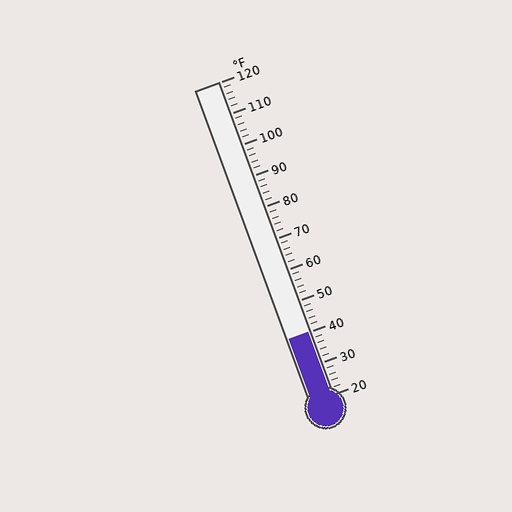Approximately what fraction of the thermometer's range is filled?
The thermometer is filled to approximately 20% of its range.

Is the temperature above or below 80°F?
The temperature is below 80°F.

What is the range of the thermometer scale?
The thermometer scale ranges from 20°F to 120°F.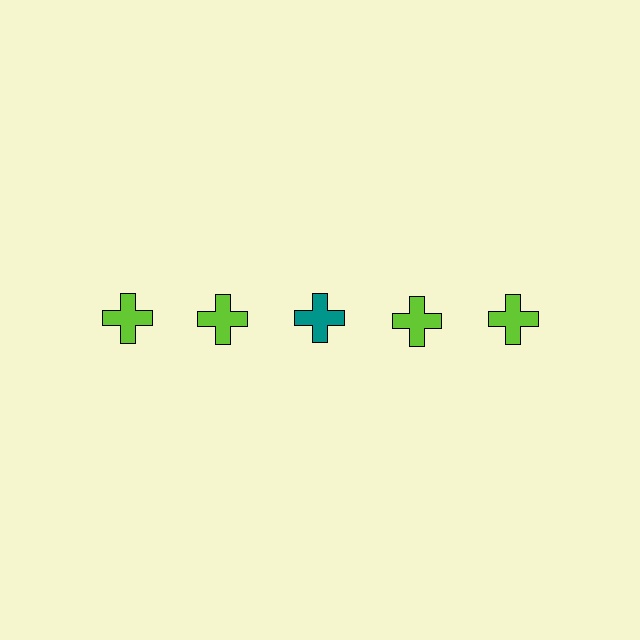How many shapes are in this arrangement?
There are 5 shapes arranged in a grid pattern.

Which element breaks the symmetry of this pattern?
The teal cross in the top row, center column breaks the symmetry. All other shapes are lime crosses.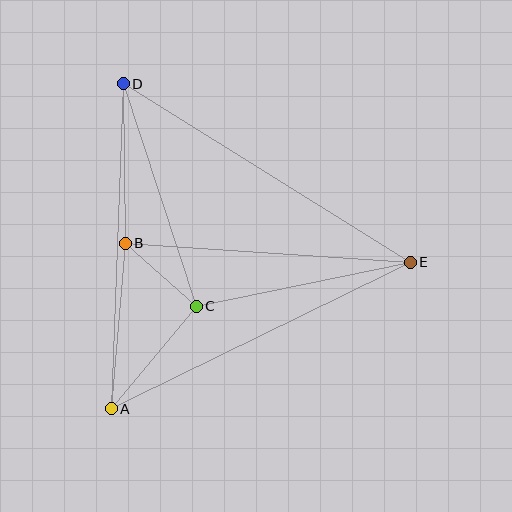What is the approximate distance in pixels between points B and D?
The distance between B and D is approximately 159 pixels.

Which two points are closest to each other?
Points B and C are closest to each other.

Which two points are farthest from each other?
Points D and E are farthest from each other.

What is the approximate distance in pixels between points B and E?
The distance between B and E is approximately 286 pixels.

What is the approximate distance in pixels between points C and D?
The distance between C and D is approximately 234 pixels.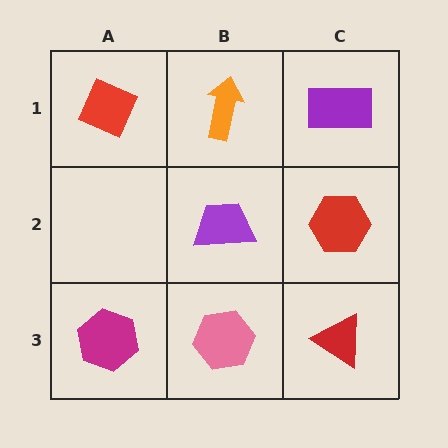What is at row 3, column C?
A red triangle.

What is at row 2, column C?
A red hexagon.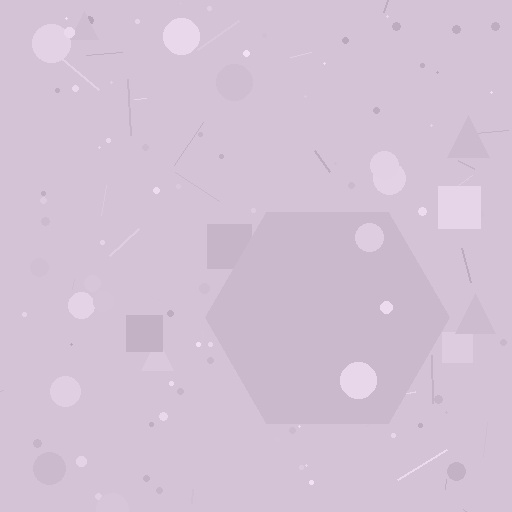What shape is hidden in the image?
A hexagon is hidden in the image.